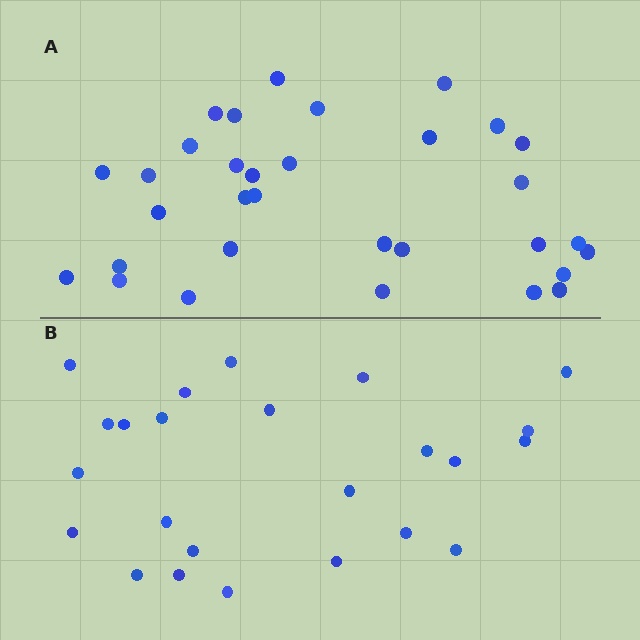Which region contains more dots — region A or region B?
Region A (the top region) has more dots.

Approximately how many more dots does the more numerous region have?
Region A has roughly 8 or so more dots than region B.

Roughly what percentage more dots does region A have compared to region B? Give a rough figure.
About 35% more.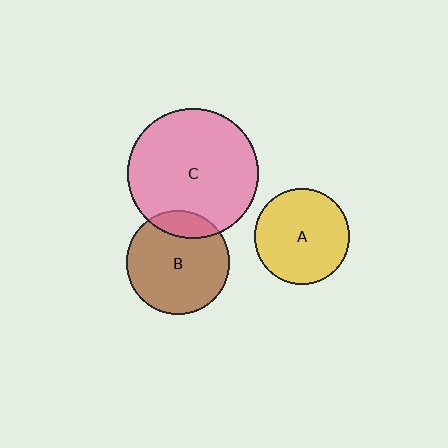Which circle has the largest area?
Circle C (pink).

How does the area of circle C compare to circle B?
Approximately 1.6 times.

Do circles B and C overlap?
Yes.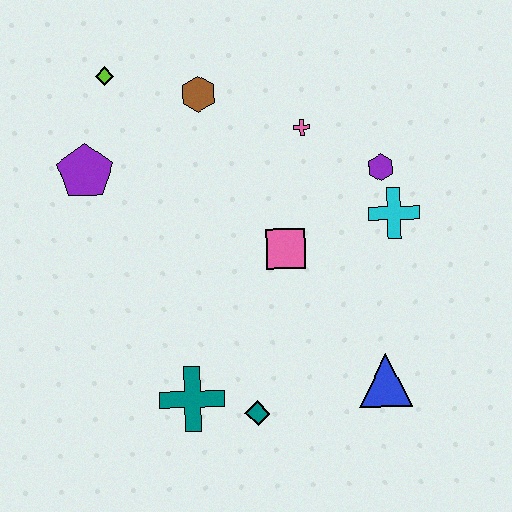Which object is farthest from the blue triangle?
The lime diamond is farthest from the blue triangle.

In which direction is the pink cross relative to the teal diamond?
The pink cross is above the teal diamond.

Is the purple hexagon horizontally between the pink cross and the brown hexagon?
No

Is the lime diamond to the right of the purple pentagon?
Yes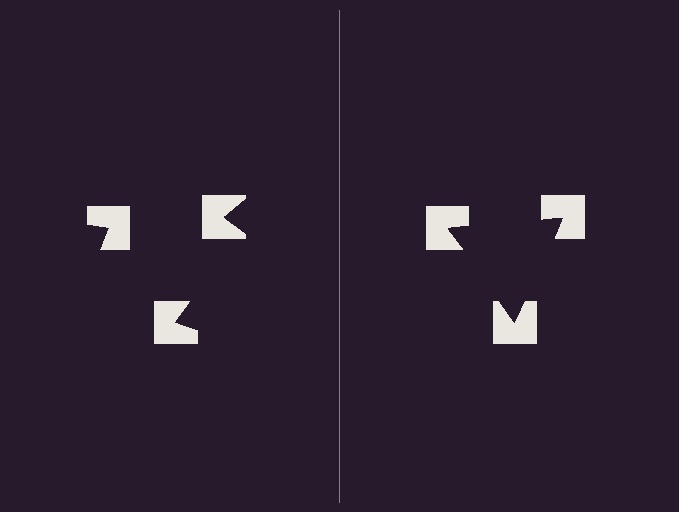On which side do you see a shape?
An illusory triangle appears on the right side. On the left side the wedge cuts are rotated, so no coherent shape forms.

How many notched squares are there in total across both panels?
6 — 3 on each side.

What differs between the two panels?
The notched squares are positioned identically on both sides; only the wedge orientations differ. On the right they align to a triangle; on the left they are misaligned.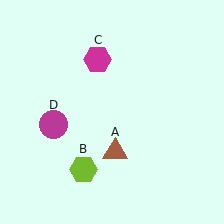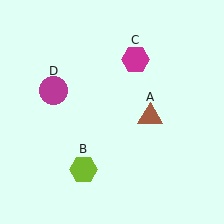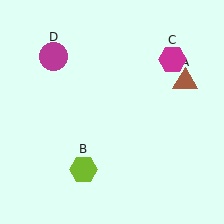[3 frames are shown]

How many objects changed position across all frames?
3 objects changed position: brown triangle (object A), magenta hexagon (object C), magenta circle (object D).